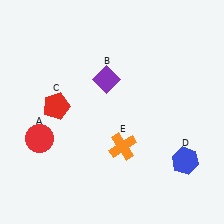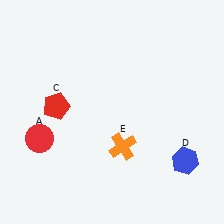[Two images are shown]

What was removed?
The purple diamond (B) was removed in Image 2.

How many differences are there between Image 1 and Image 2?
There is 1 difference between the two images.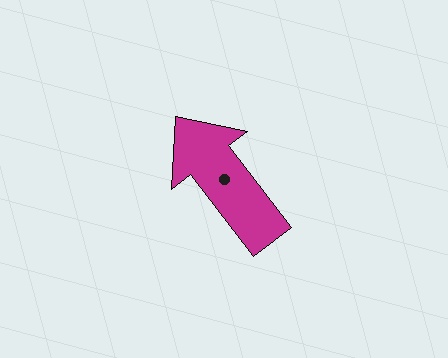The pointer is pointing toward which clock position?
Roughly 11 o'clock.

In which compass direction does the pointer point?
Northwest.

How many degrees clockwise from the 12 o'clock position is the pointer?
Approximately 322 degrees.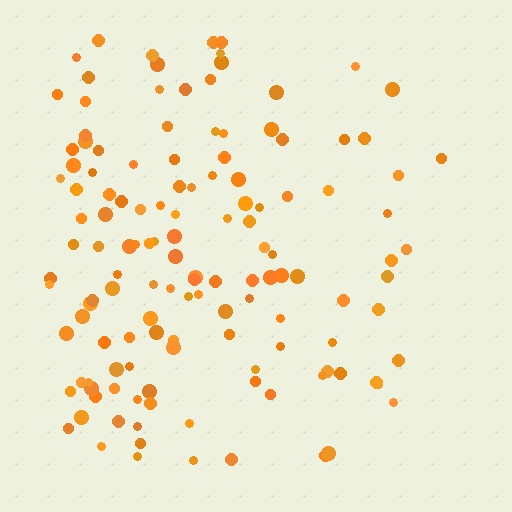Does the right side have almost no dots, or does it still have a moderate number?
Still a moderate number, just noticeably fewer than the left.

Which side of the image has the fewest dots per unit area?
The right.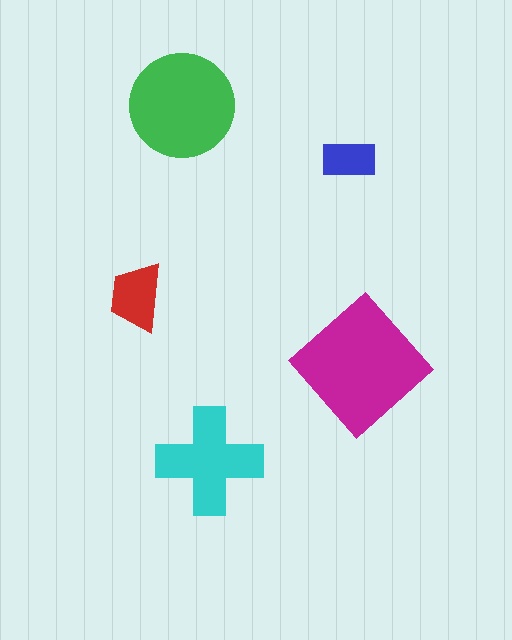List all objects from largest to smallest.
The magenta diamond, the green circle, the cyan cross, the red trapezoid, the blue rectangle.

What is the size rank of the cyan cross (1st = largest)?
3rd.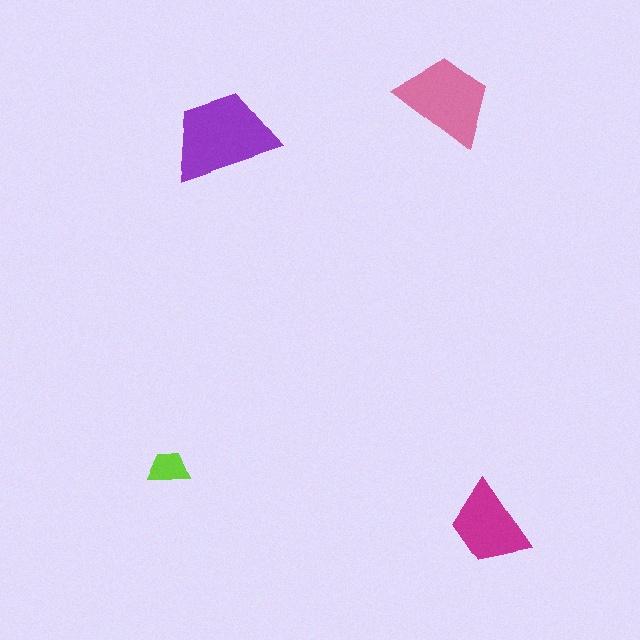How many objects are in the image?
There are 4 objects in the image.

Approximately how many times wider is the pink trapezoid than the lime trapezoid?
About 2.5 times wider.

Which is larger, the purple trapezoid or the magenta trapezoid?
The purple one.